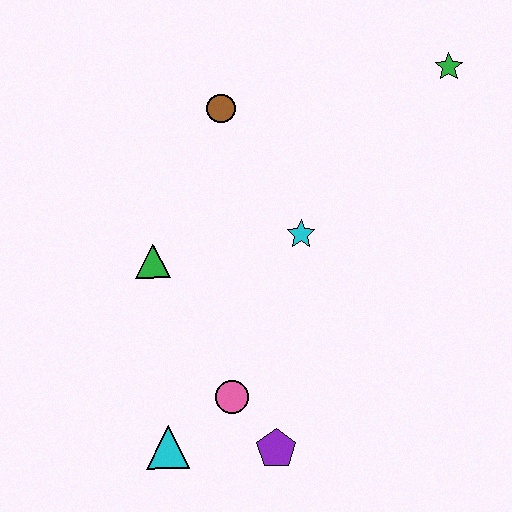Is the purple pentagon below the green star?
Yes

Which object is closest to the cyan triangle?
The pink circle is closest to the cyan triangle.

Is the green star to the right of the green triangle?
Yes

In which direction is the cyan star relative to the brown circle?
The cyan star is below the brown circle.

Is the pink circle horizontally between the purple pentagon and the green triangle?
Yes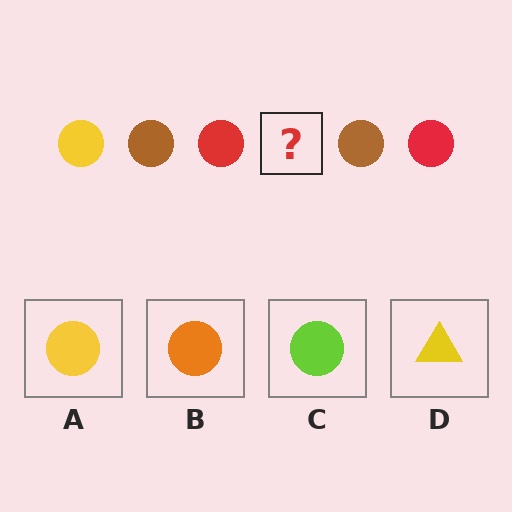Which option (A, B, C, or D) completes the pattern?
A.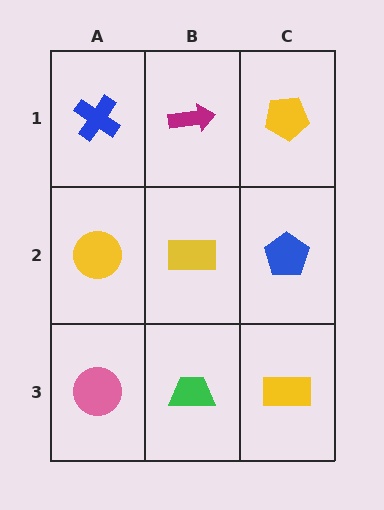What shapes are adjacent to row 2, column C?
A yellow pentagon (row 1, column C), a yellow rectangle (row 3, column C), a yellow rectangle (row 2, column B).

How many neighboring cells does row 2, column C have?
3.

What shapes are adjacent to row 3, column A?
A yellow circle (row 2, column A), a green trapezoid (row 3, column B).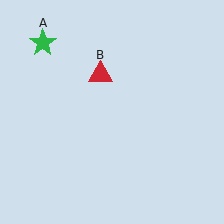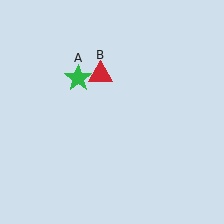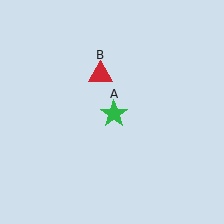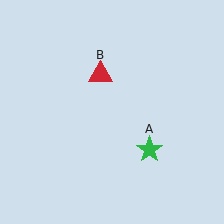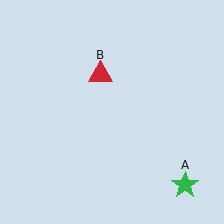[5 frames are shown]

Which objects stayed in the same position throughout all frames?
Red triangle (object B) remained stationary.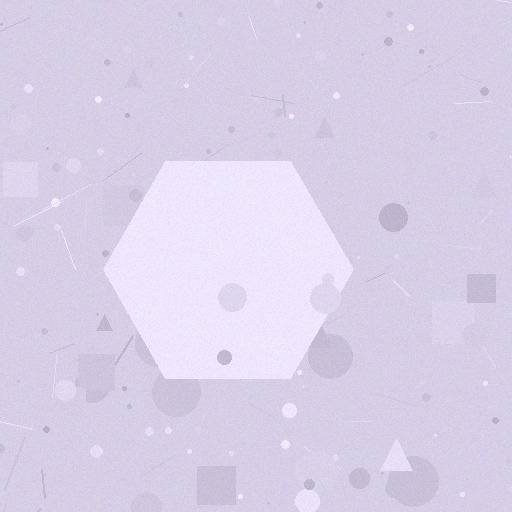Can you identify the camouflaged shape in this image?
The camouflaged shape is a hexagon.